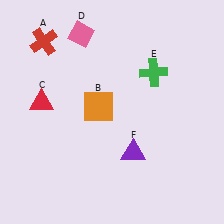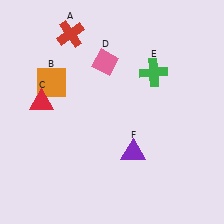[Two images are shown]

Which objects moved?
The objects that moved are: the red cross (A), the orange square (B), the pink diamond (D).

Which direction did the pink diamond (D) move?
The pink diamond (D) moved down.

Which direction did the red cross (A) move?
The red cross (A) moved right.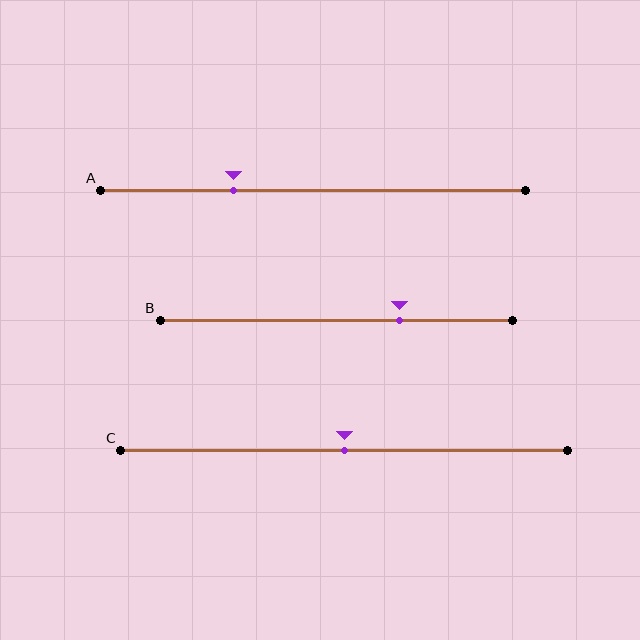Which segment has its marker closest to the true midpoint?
Segment C has its marker closest to the true midpoint.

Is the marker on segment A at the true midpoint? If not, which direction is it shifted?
No, the marker on segment A is shifted to the left by about 19% of the segment length.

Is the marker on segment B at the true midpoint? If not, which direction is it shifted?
No, the marker on segment B is shifted to the right by about 18% of the segment length.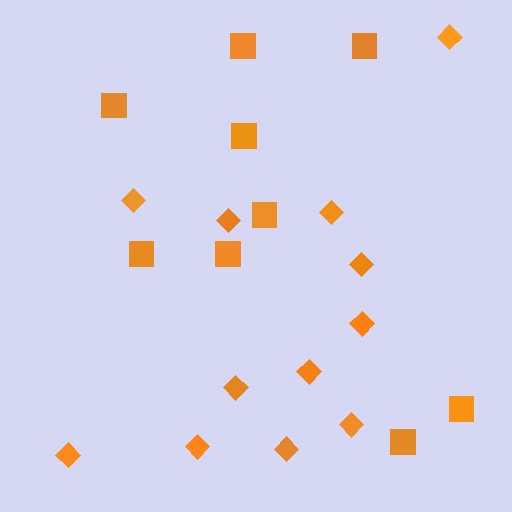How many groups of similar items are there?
There are 2 groups: one group of diamonds (12) and one group of squares (9).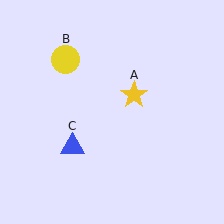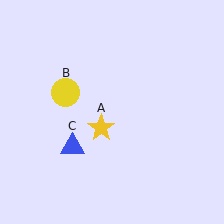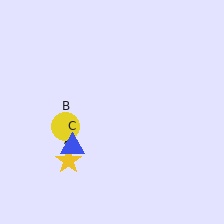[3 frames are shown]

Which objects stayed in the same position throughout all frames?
Blue triangle (object C) remained stationary.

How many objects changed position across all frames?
2 objects changed position: yellow star (object A), yellow circle (object B).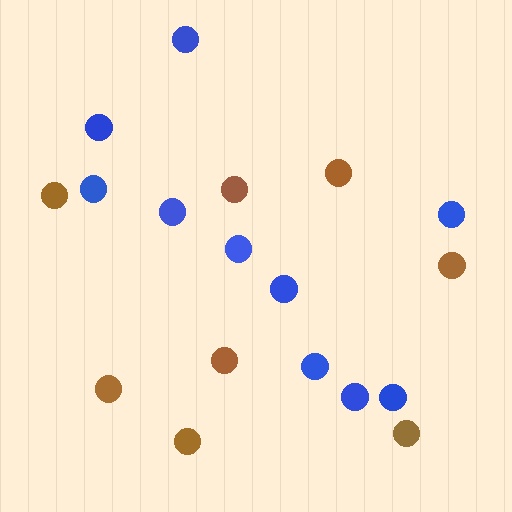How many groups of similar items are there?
There are 2 groups: one group of brown circles (8) and one group of blue circles (10).